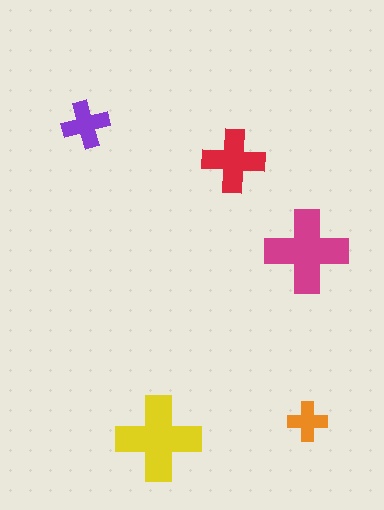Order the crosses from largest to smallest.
the yellow one, the magenta one, the red one, the purple one, the orange one.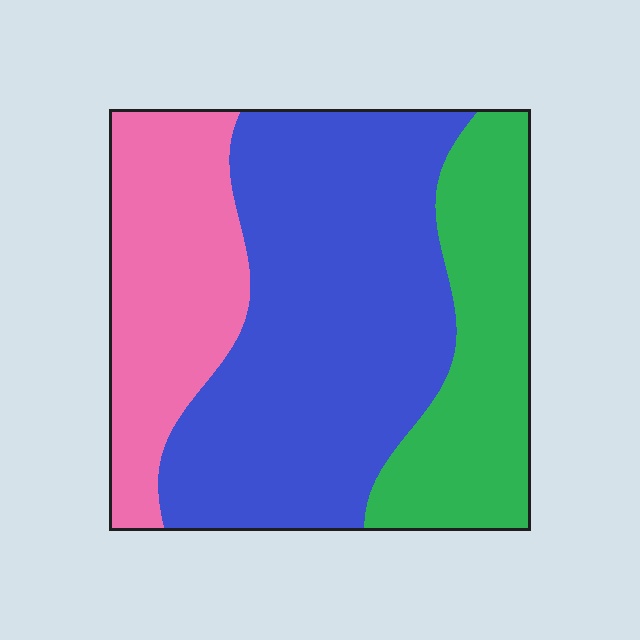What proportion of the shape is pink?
Pink takes up about one quarter (1/4) of the shape.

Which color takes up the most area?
Blue, at roughly 50%.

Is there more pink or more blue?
Blue.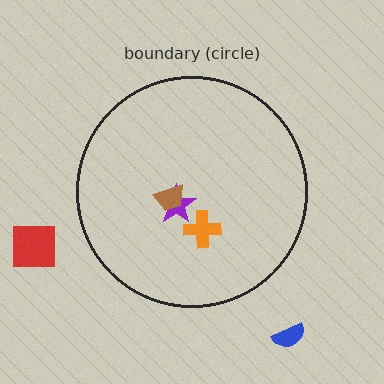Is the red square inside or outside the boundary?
Outside.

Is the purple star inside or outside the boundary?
Inside.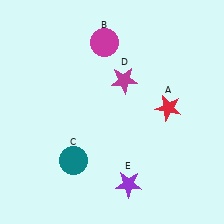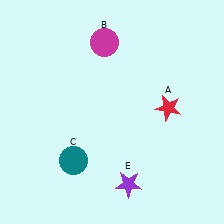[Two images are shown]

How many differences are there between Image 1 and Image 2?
There is 1 difference between the two images.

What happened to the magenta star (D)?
The magenta star (D) was removed in Image 2. It was in the top-right area of Image 1.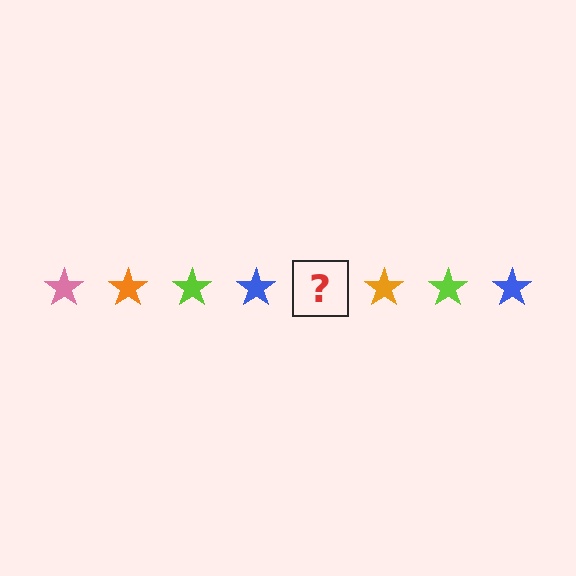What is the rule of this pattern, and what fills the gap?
The rule is that the pattern cycles through pink, orange, lime, blue stars. The gap should be filled with a pink star.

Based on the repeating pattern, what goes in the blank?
The blank should be a pink star.